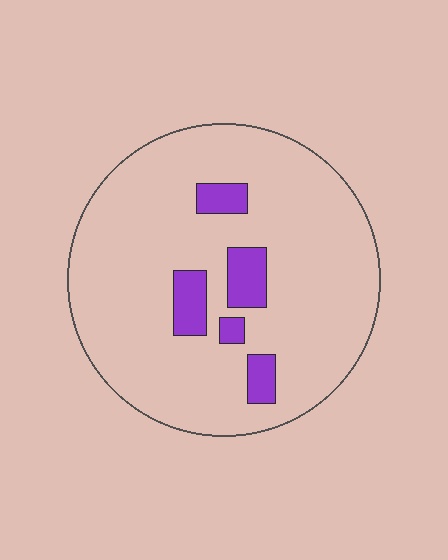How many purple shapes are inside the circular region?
5.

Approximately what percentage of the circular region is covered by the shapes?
Approximately 10%.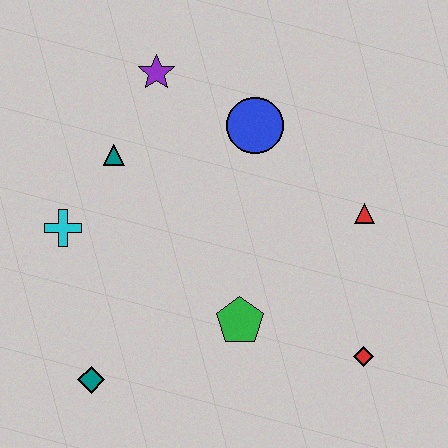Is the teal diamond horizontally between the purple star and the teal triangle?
No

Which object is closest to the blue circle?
The purple star is closest to the blue circle.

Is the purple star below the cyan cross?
No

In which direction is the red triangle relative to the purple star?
The red triangle is to the right of the purple star.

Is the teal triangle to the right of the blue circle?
No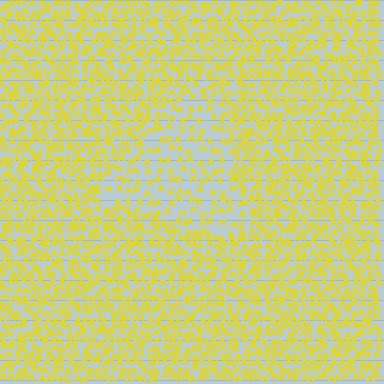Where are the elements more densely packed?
The elements are more densely packed outside the triangle boundary.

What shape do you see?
I see a triangle.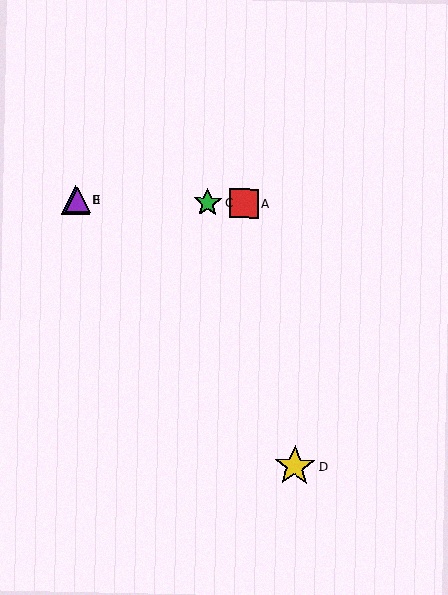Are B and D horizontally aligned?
No, B is at y≈200 and D is at y≈466.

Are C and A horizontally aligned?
Yes, both are at y≈203.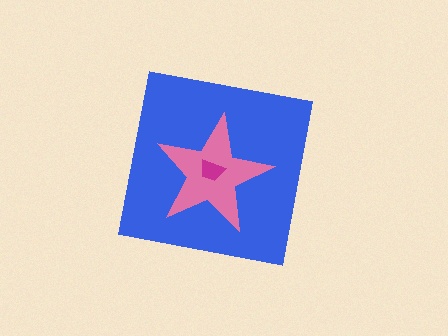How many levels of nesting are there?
3.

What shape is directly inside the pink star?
The magenta trapezoid.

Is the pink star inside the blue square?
Yes.